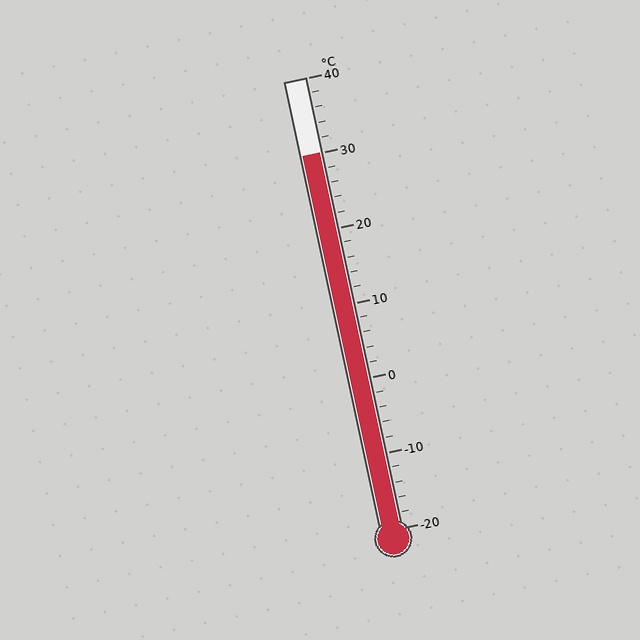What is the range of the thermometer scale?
The thermometer scale ranges from -20°C to 40°C.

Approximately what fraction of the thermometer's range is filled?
The thermometer is filled to approximately 85% of its range.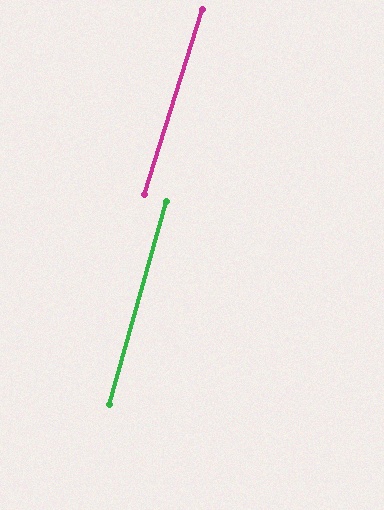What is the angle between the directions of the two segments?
Approximately 2 degrees.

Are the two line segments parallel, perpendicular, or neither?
Parallel — their directions differ by only 1.7°.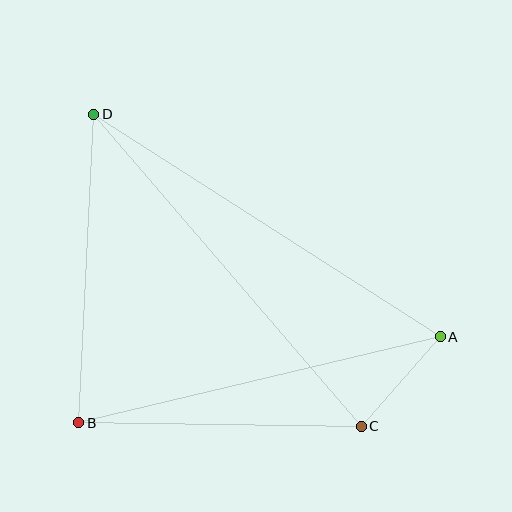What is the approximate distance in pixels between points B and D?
The distance between B and D is approximately 309 pixels.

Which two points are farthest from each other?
Points A and D are farthest from each other.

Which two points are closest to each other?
Points A and C are closest to each other.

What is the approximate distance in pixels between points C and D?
The distance between C and D is approximately 411 pixels.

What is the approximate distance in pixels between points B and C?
The distance between B and C is approximately 282 pixels.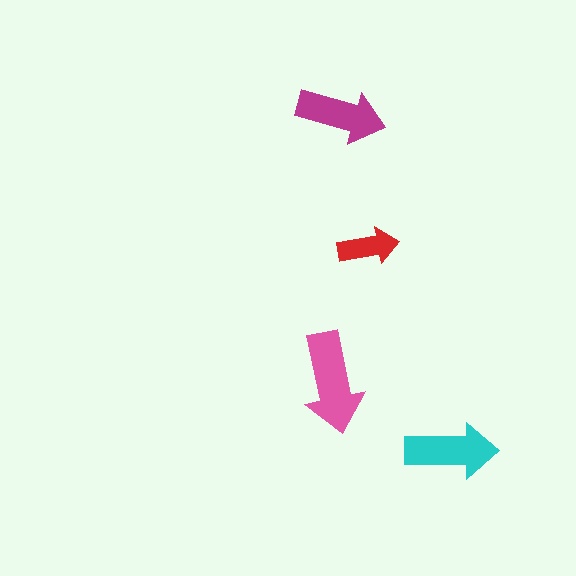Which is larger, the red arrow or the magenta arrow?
The magenta one.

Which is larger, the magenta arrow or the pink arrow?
The pink one.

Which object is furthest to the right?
The cyan arrow is rightmost.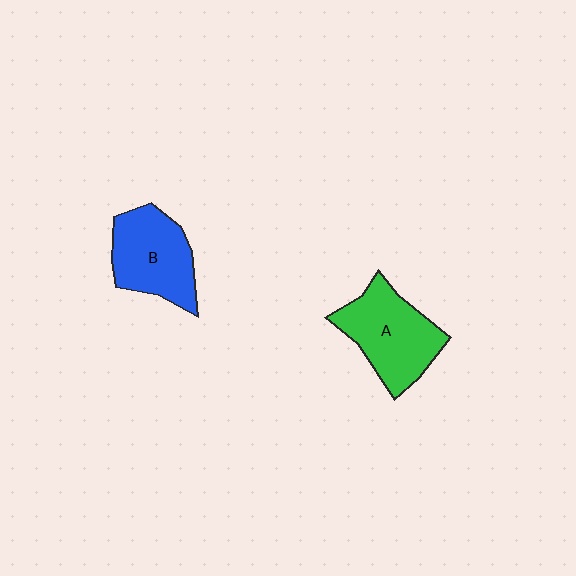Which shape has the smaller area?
Shape B (blue).